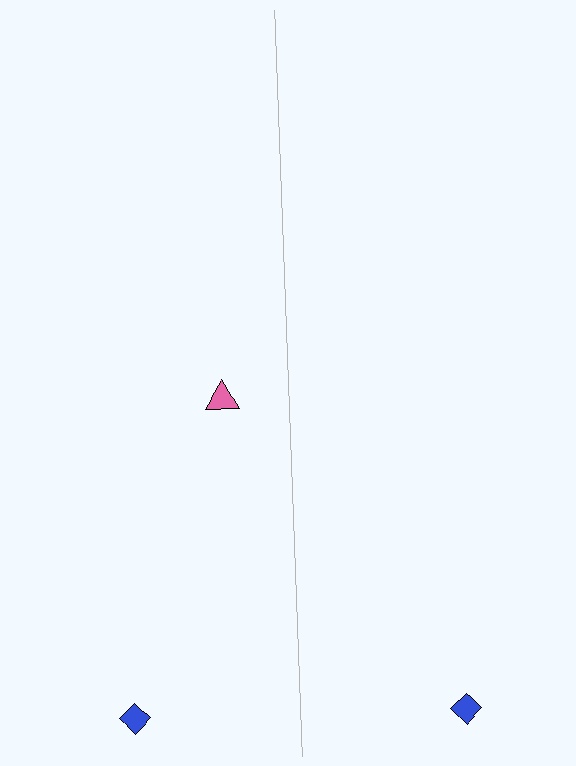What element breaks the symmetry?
A pink triangle is missing from the right side.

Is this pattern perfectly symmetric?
No, the pattern is not perfectly symmetric. A pink triangle is missing from the right side.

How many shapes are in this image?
There are 3 shapes in this image.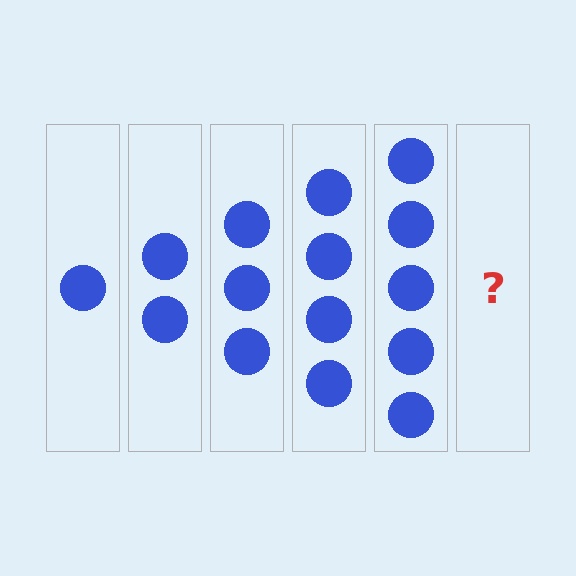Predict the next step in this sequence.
The next step is 6 circles.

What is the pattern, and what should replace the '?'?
The pattern is that each step adds one more circle. The '?' should be 6 circles.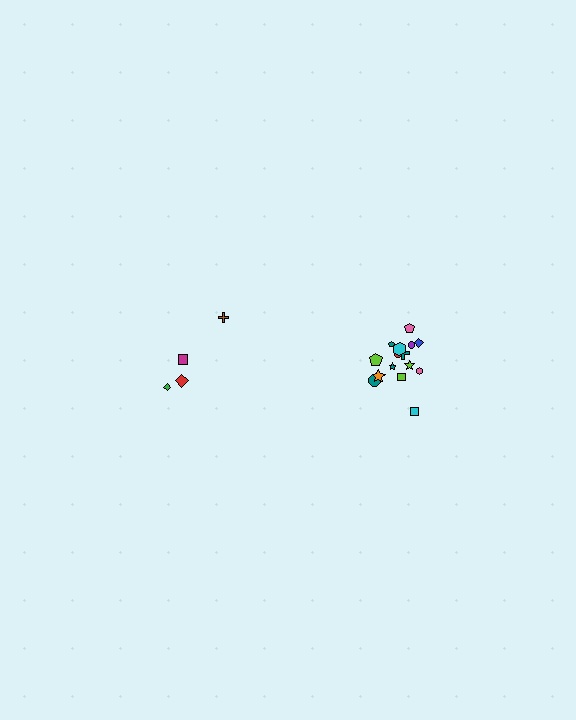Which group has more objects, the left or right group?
The right group.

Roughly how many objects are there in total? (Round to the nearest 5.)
Roughly 20 objects in total.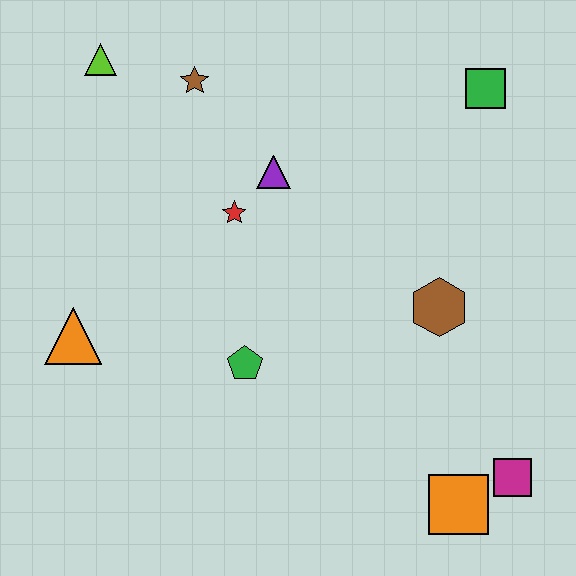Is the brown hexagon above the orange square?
Yes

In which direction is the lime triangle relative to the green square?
The lime triangle is to the left of the green square.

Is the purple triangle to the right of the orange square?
No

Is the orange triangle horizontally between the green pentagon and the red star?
No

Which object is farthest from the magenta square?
The lime triangle is farthest from the magenta square.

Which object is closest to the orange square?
The magenta square is closest to the orange square.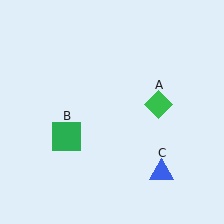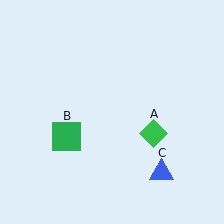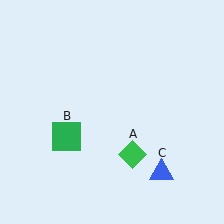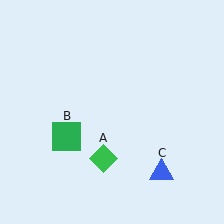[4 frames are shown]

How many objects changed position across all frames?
1 object changed position: green diamond (object A).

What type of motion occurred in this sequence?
The green diamond (object A) rotated clockwise around the center of the scene.